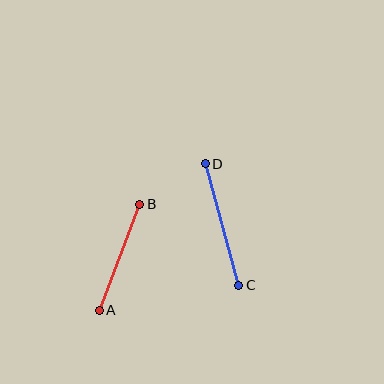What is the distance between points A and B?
The distance is approximately 114 pixels.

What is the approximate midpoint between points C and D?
The midpoint is at approximately (222, 225) pixels.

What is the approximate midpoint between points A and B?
The midpoint is at approximately (119, 257) pixels.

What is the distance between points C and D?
The distance is approximately 126 pixels.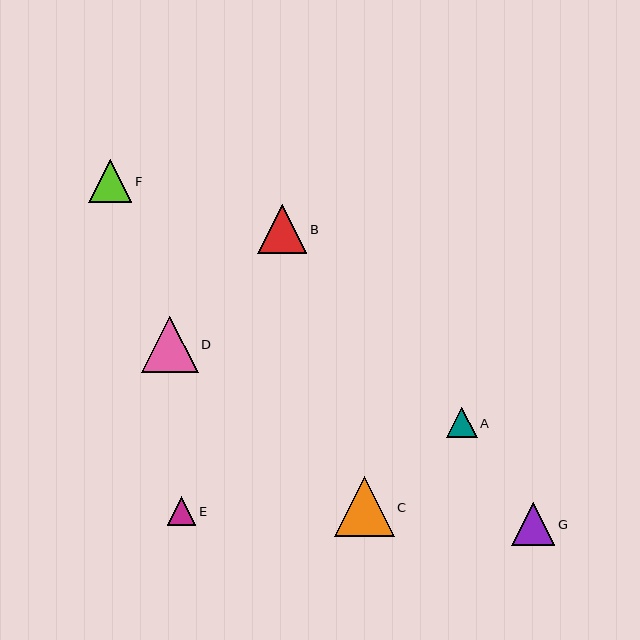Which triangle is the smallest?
Triangle E is the smallest with a size of approximately 29 pixels.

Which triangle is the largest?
Triangle C is the largest with a size of approximately 59 pixels.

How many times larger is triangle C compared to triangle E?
Triangle C is approximately 2.1 times the size of triangle E.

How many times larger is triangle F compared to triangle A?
Triangle F is approximately 1.4 times the size of triangle A.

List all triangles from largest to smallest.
From largest to smallest: C, D, B, F, G, A, E.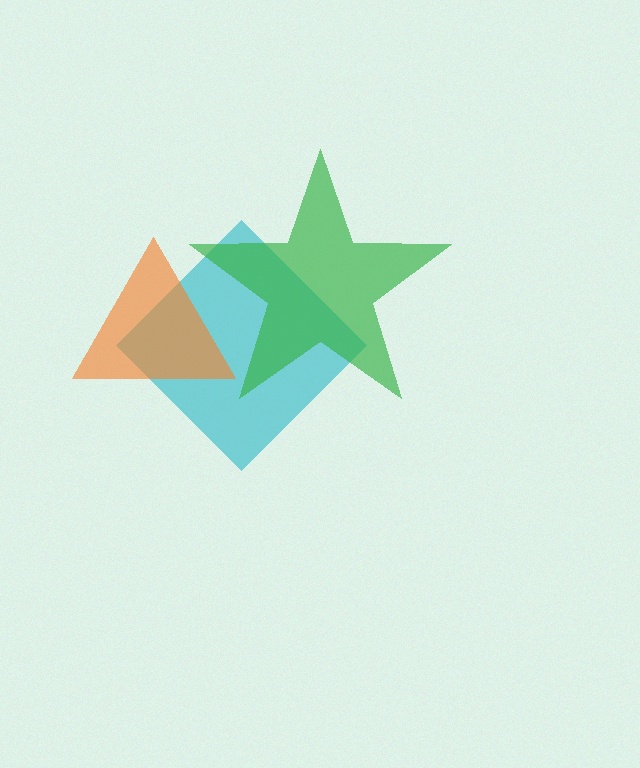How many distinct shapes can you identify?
There are 3 distinct shapes: a cyan diamond, a green star, an orange triangle.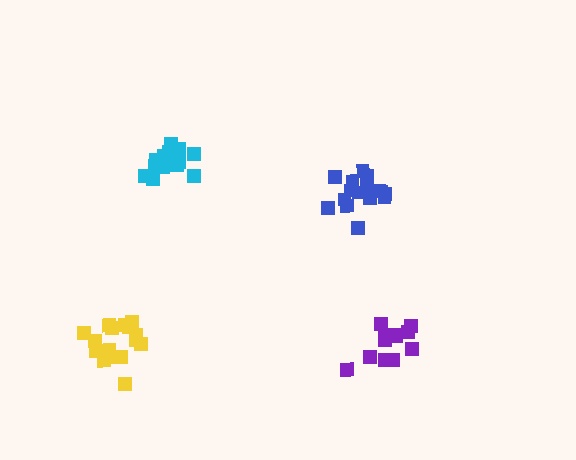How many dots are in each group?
Group 1: 16 dots, Group 2: 12 dots, Group 3: 16 dots, Group 4: 14 dots (58 total).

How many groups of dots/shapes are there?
There are 4 groups.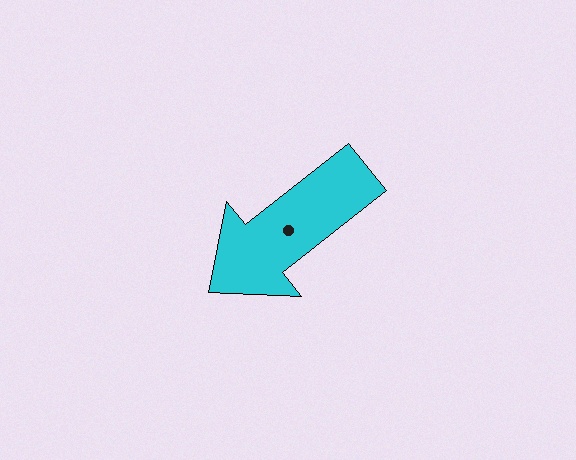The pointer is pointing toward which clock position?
Roughly 8 o'clock.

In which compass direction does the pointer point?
Southwest.